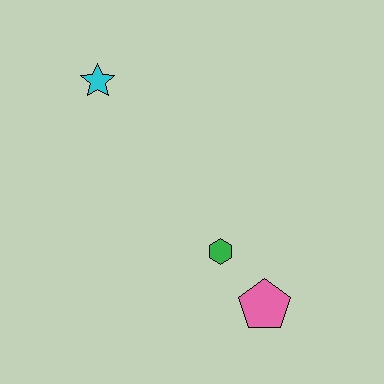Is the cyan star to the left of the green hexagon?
Yes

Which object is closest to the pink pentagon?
The green hexagon is closest to the pink pentagon.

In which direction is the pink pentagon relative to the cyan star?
The pink pentagon is below the cyan star.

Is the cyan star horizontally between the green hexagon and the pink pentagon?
No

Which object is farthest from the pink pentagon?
The cyan star is farthest from the pink pentagon.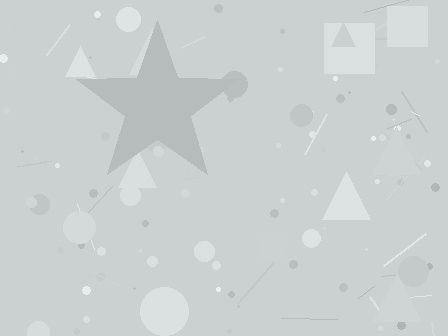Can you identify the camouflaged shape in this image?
The camouflaged shape is a star.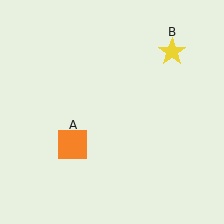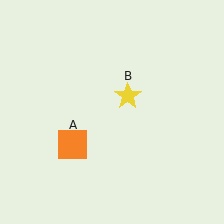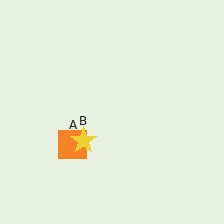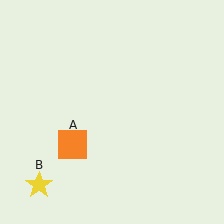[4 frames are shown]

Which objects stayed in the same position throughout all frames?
Orange square (object A) remained stationary.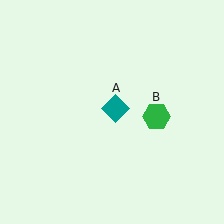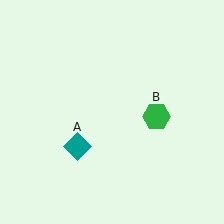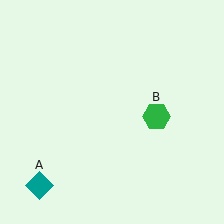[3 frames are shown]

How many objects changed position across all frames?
1 object changed position: teal diamond (object A).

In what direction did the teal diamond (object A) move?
The teal diamond (object A) moved down and to the left.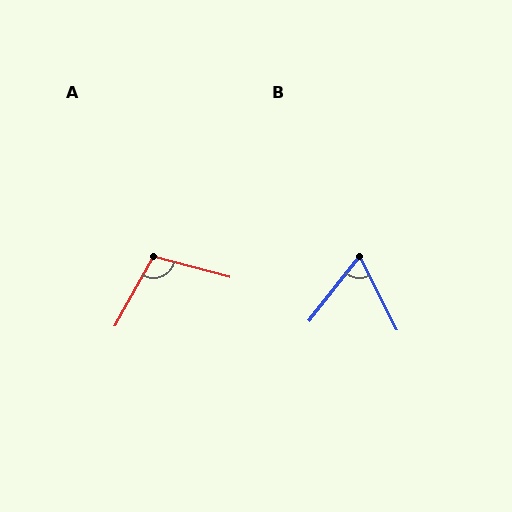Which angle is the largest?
A, at approximately 105 degrees.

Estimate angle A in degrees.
Approximately 105 degrees.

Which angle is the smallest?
B, at approximately 65 degrees.